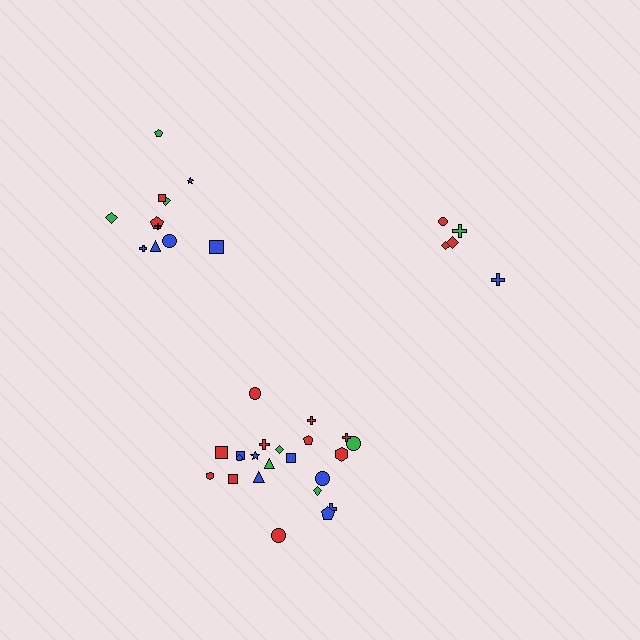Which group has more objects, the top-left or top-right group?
The top-left group.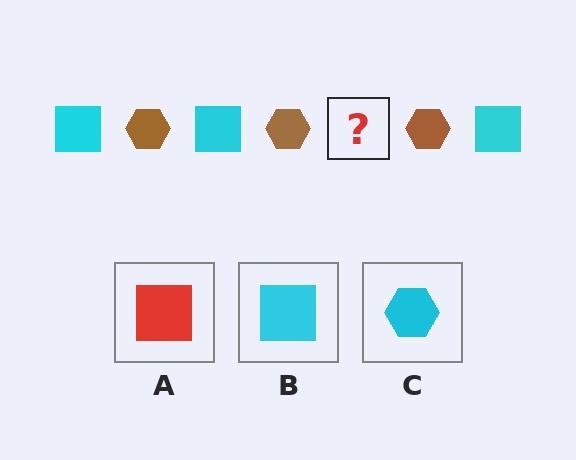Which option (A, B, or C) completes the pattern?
B.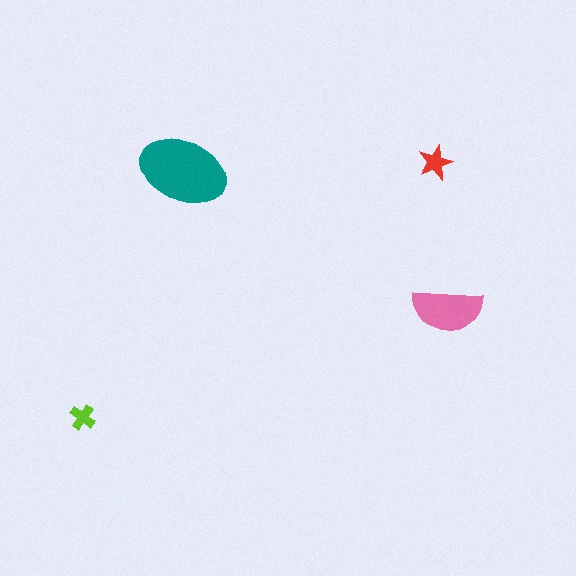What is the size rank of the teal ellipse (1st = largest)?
1st.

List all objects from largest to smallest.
The teal ellipse, the pink semicircle, the red star, the lime cross.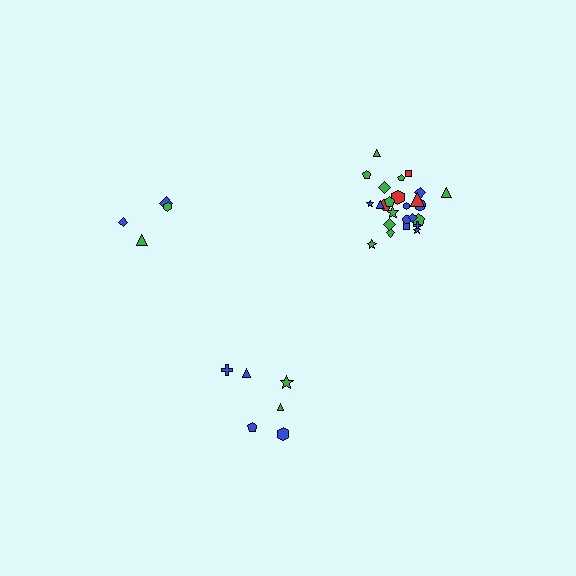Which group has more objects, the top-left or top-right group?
The top-right group.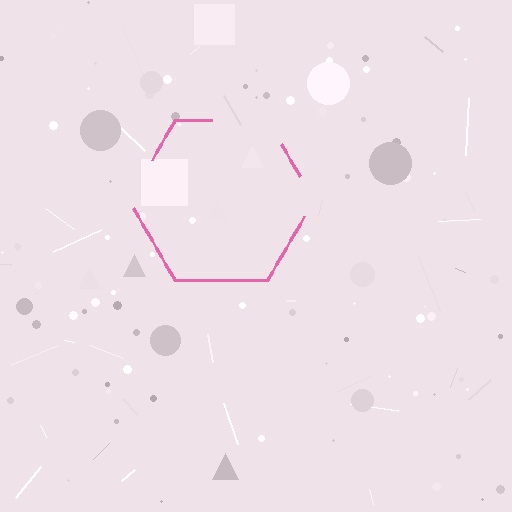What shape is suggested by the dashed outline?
The dashed outline suggests a hexagon.